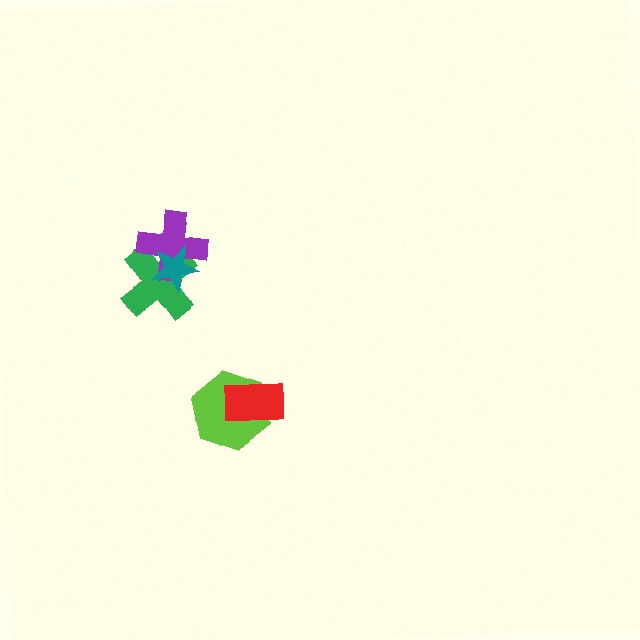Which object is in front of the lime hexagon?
The red rectangle is in front of the lime hexagon.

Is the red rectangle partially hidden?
No, no other shape covers it.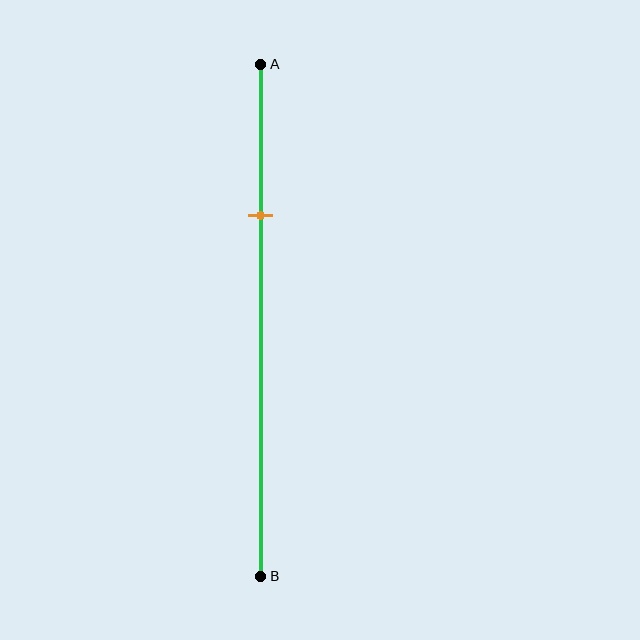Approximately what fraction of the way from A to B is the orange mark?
The orange mark is approximately 30% of the way from A to B.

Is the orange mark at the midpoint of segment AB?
No, the mark is at about 30% from A, not at the 50% midpoint.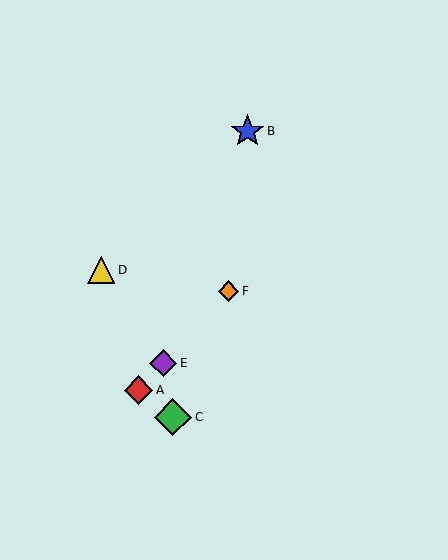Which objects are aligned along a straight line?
Objects A, E, F are aligned along a straight line.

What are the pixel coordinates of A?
Object A is at (139, 390).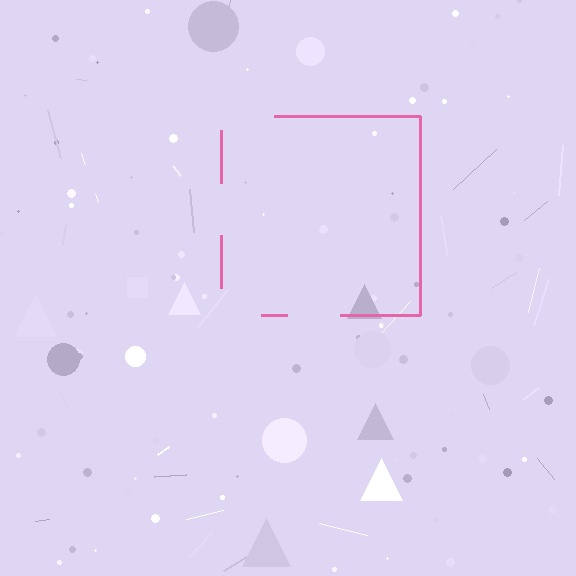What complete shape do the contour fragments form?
The contour fragments form a square.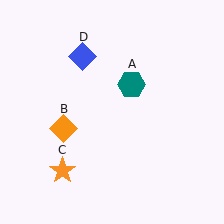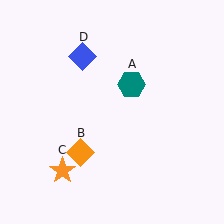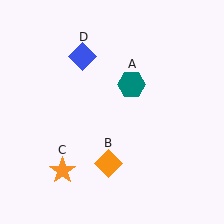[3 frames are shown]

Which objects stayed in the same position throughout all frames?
Teal hexagon (object A) and orange star (object C) and blue diamond (object D) remained stationary.